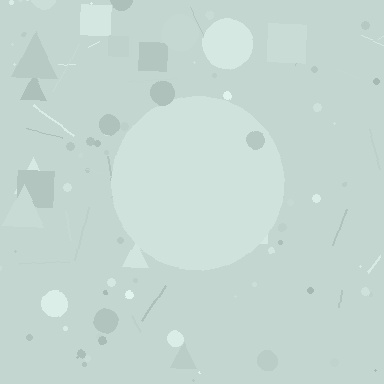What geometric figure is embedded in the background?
A circle is embedded in the background.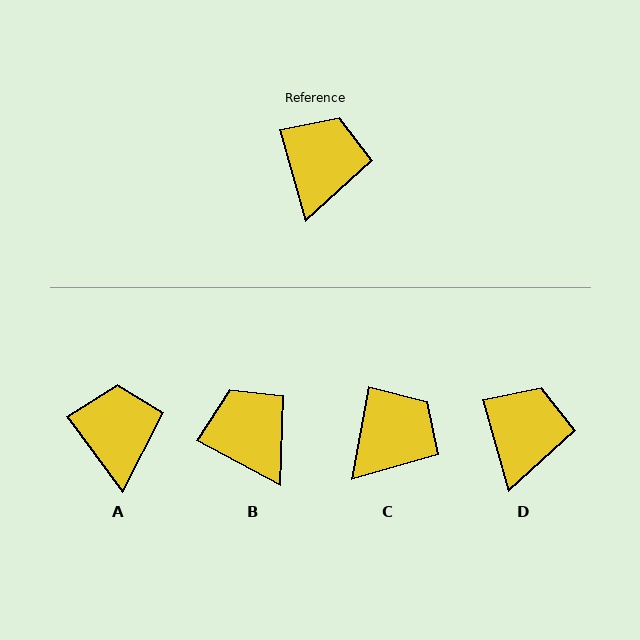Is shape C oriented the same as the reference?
No, it is off by about 26 degrees.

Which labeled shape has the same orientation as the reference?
D.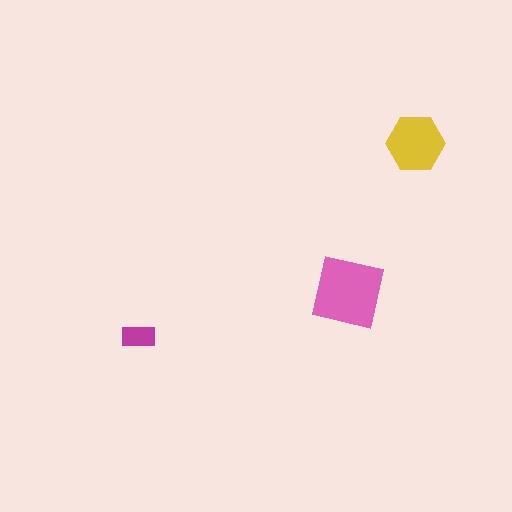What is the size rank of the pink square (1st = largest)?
1st.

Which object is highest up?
The yellow hexagon is topmost.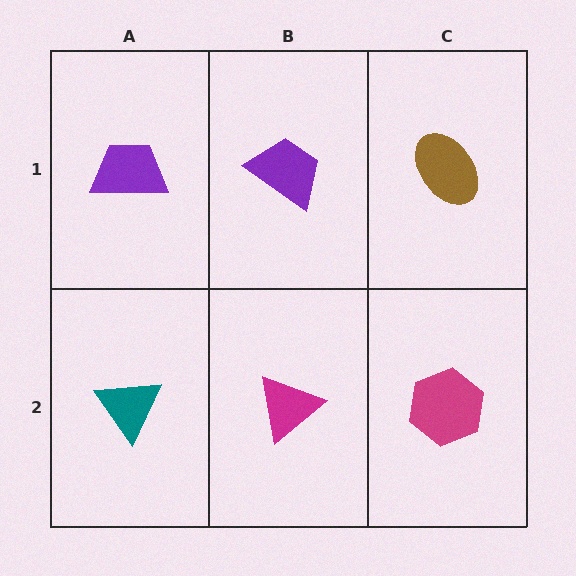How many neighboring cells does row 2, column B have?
3.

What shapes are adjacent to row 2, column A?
A purple trapezoid (row 1, column A), a magenta triangle (row 2, column B).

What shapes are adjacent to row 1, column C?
A magenta hexagon (row 2, column C), a purple trapezoid (row 1, column B).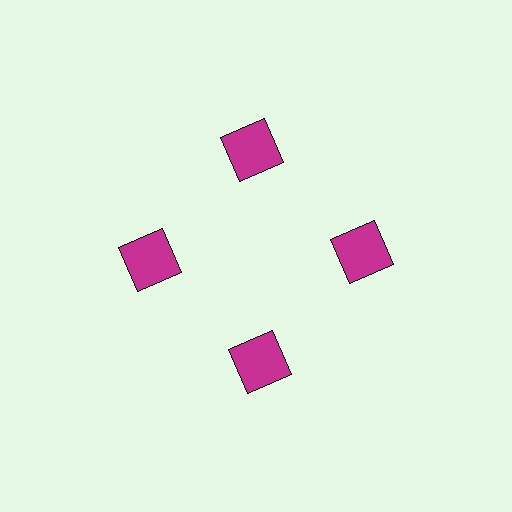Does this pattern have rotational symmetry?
Yes, this pattern has 4-fold rotational symmetry. It looks the same after rotating 90 degrees around the center.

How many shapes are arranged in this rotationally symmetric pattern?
There are 4 shapes, arranged in 4 groups of 1.